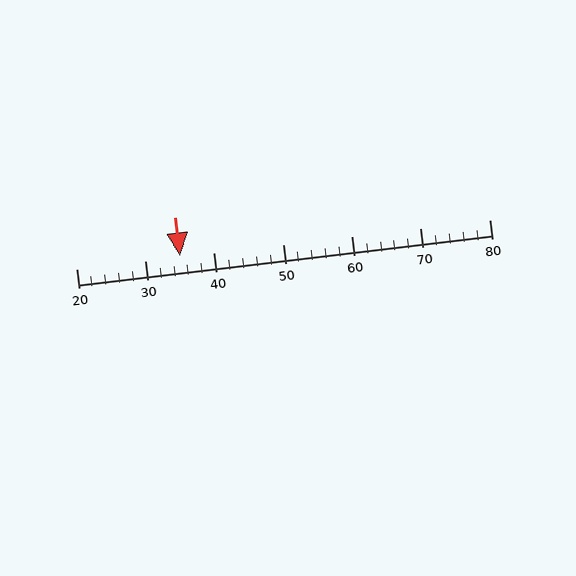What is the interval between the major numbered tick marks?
The major tick marks are spaced 10 units apart.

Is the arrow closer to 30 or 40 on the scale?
The arrow is closer to 40.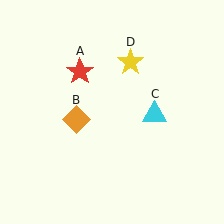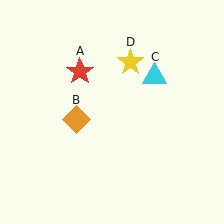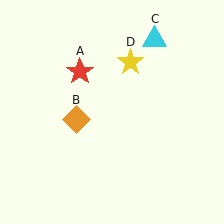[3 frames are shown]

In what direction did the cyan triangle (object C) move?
The cyan triangle (object C) moved up.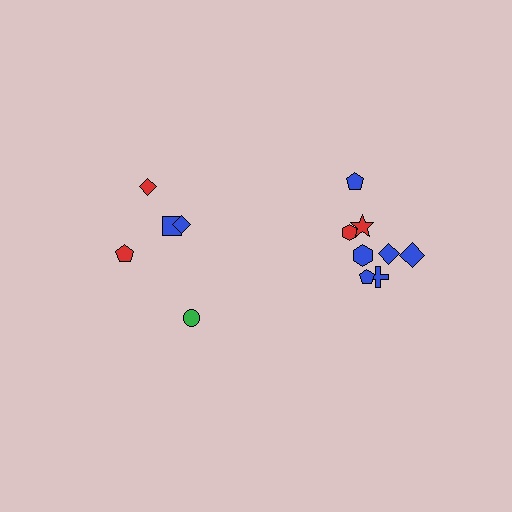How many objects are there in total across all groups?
There are 13 objects.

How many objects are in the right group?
There are 8 objects.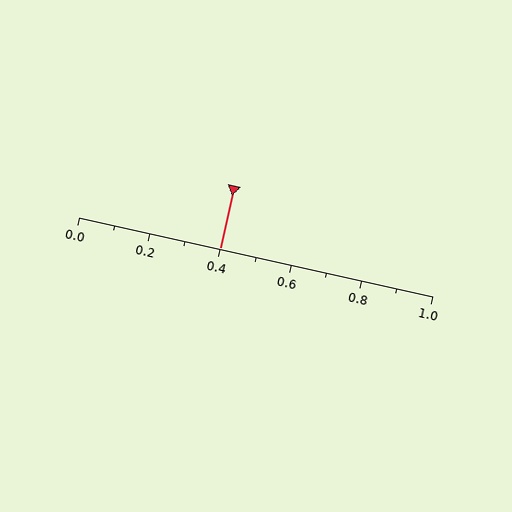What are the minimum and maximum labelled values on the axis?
The axis runs from 0.0 to 1.0.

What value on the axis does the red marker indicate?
The marker indicates approximately 0.4.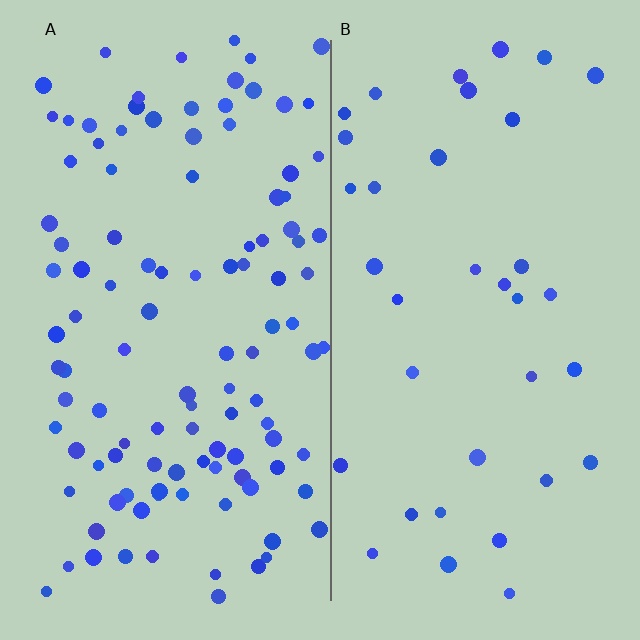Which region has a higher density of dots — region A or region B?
A (the left).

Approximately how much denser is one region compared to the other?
Approximately 3.1× — region A over region B.